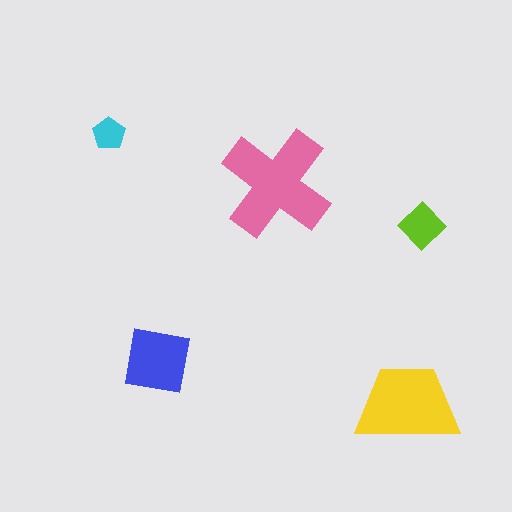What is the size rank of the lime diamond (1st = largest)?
4th.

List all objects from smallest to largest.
The cyan pentagon, the lime diamond, the blue square, the yellow trapezoid, the pink cross.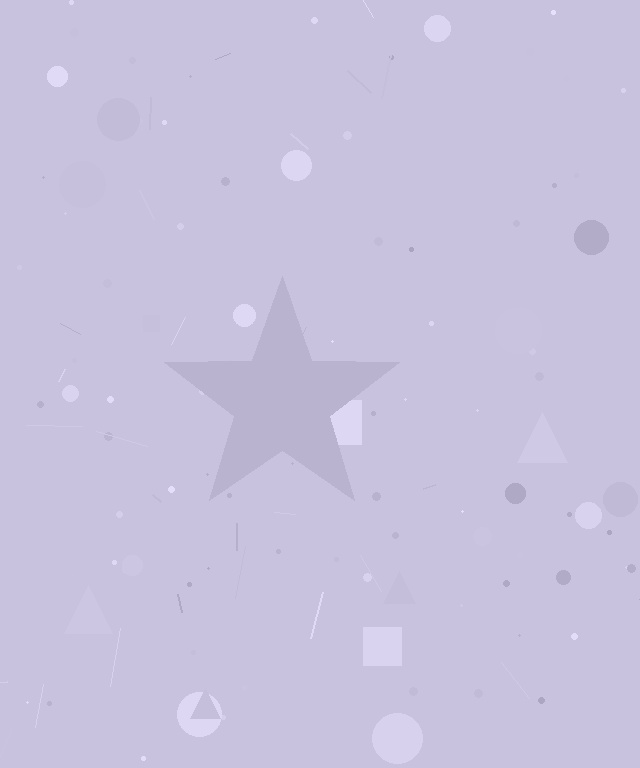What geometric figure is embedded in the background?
A star is embedded in the background.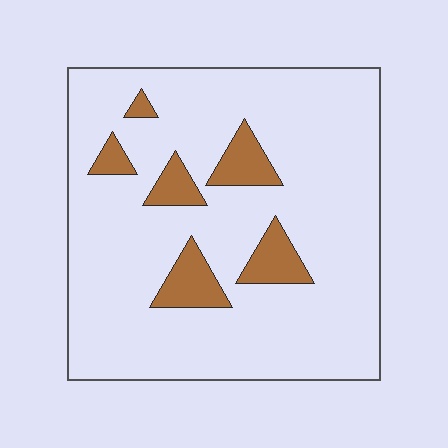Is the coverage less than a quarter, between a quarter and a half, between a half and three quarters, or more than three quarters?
Less than a quarter.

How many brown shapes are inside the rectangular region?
6.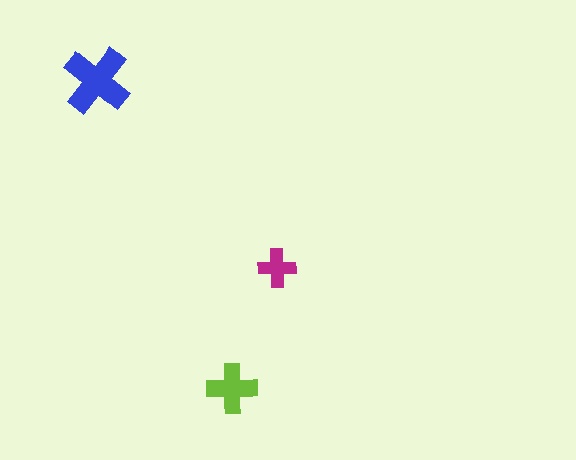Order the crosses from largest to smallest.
the blue one, the lime one, the magenta one.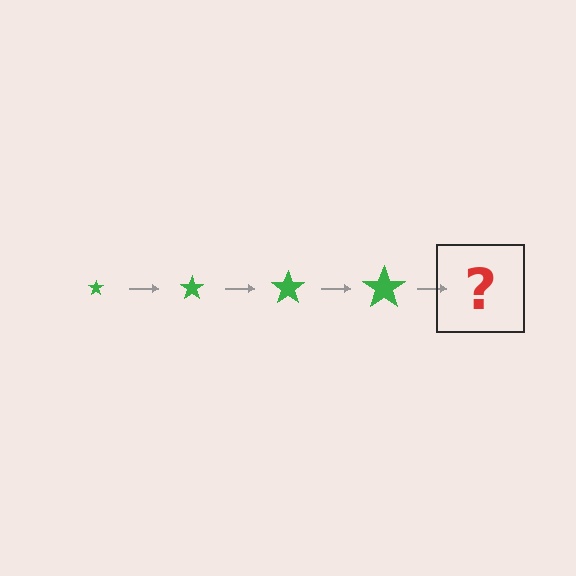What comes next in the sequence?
The next element should be a green star, larger than the previous one.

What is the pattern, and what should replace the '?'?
The pattern is that the star gets progressively larger each step. The '?' should be a green star, larger than the previous one.